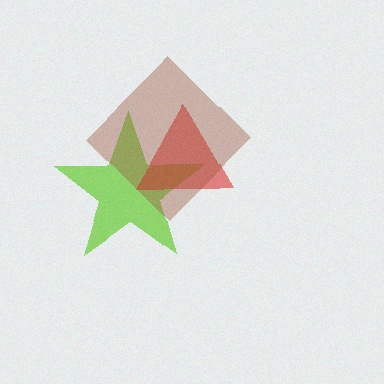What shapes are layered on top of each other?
The layered shapes are: a lime star, a red triangle, a brown diamond.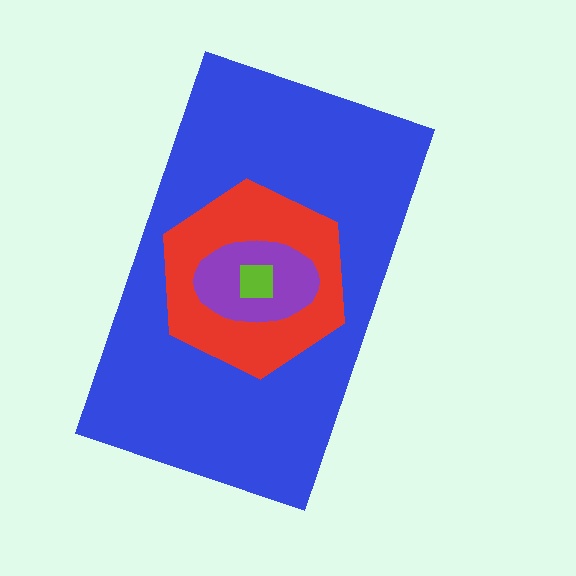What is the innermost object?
The lime square.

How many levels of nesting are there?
4.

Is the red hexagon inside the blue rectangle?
Yes.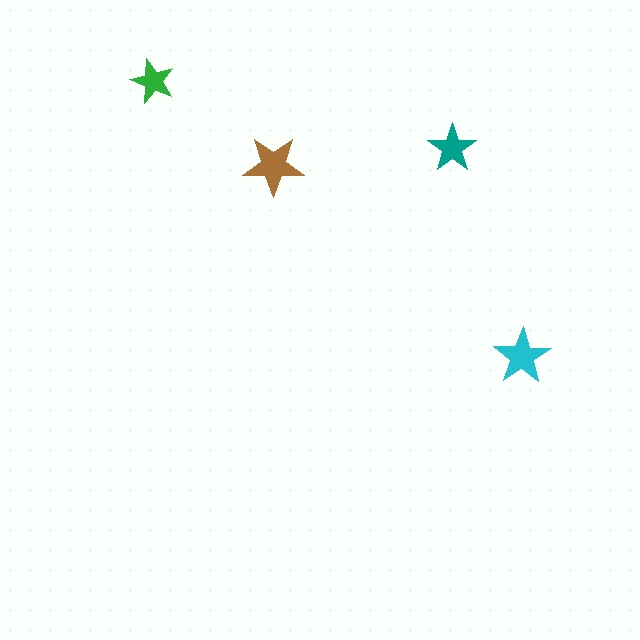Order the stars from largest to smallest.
the brown one, the cyan one, the teal one, the green one.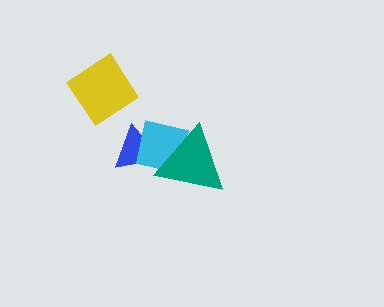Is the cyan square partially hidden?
Yes, it is partially covered by another shape.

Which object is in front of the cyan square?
The teal triangle is in front of the cyan square.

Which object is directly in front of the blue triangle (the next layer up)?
The cyan square is directly in front of the blue triangle.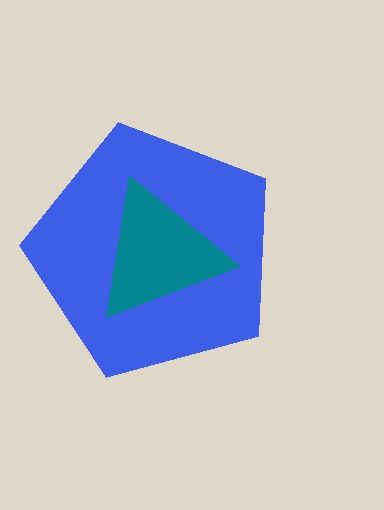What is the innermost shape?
The teal triangle.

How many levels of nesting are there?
2.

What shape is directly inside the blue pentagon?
The teal triangle.